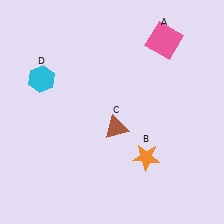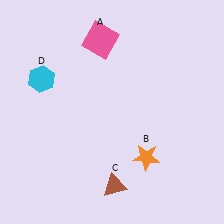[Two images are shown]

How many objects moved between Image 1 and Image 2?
2 objects moved between the two images.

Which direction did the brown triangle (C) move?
The brown triangle (C) moved down.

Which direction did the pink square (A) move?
The pink square (A) moved left.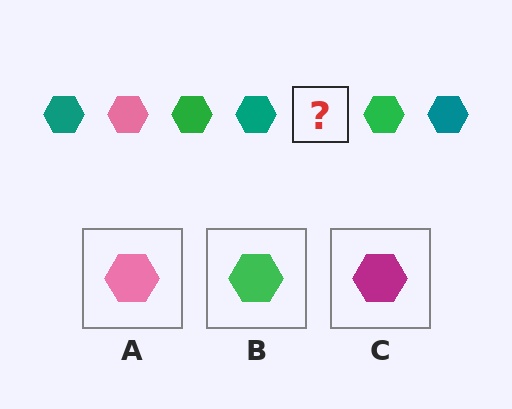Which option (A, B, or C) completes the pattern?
A.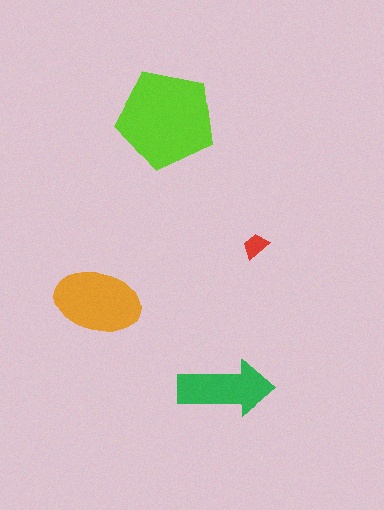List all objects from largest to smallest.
The lime pentagon, the orange ellipse, the green arrow, the red trapezoid.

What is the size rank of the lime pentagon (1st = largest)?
1st.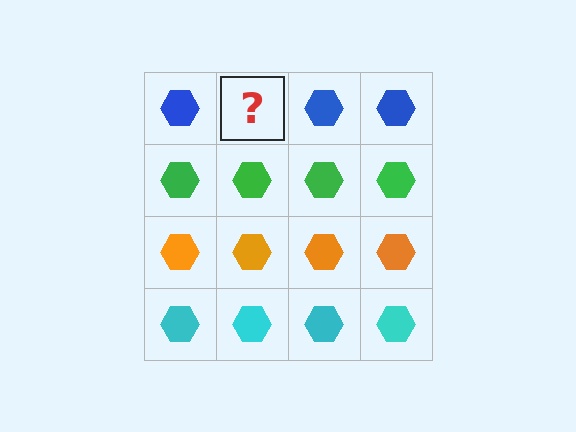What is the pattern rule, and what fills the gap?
The rule is that each row has a consistent color. The gap should be filled with a blue hexagon.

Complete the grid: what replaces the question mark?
The question mark should be replaced with a blue hexagon.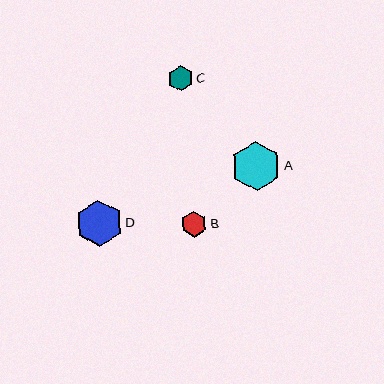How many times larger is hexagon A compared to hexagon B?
Hexagon A is approximately 1.9 times the size of hexagon B.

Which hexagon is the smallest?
Hexagon C is the smallest with a size of approximately 25 pixels.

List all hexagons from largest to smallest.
From largest to smallest: A, D, B, C.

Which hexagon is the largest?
Hexagon A is the largest with a size of approximately 50 pixels.